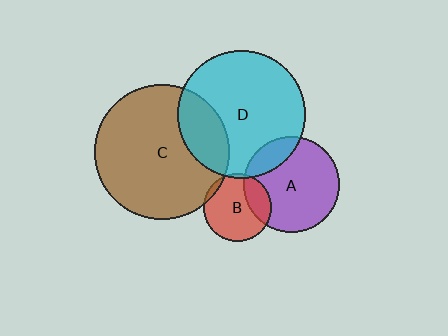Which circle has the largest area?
Circle C (brown).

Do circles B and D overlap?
Yes.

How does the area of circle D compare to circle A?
Approximately 1.8 times.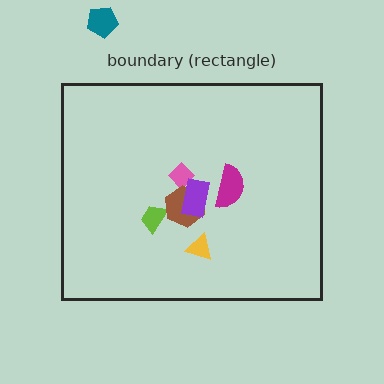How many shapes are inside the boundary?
6 inside, 1 outside.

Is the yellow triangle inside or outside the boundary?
Inside.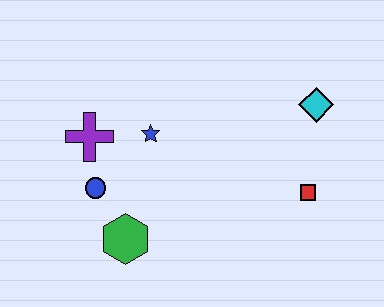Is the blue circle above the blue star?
No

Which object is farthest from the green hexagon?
The cyan diamond is farthest from the green hexagon.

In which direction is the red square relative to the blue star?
The red square is to the right of the blue star.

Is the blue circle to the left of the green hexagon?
Yes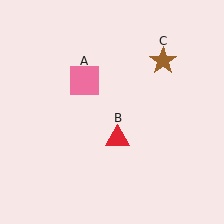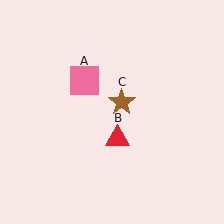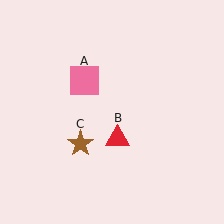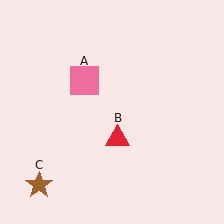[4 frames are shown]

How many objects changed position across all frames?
1 object changed position: brown star (object C).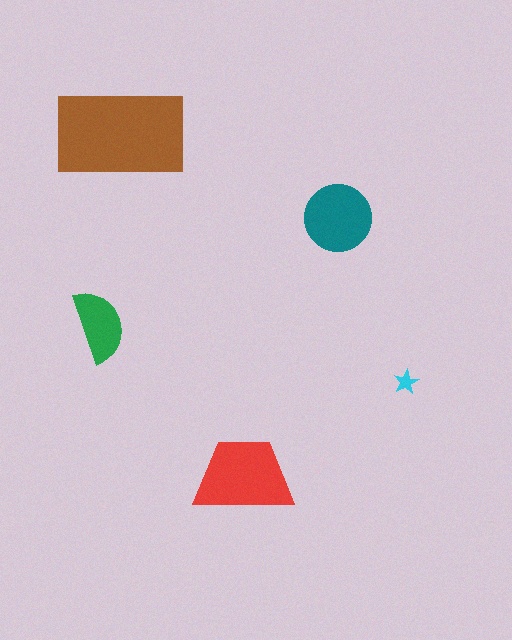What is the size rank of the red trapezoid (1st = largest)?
2nd.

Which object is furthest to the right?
The cyan star is rightmost.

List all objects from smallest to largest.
The cyan star, the green semicircle, the teal circle, the red trapezoid, the brown rectangle.